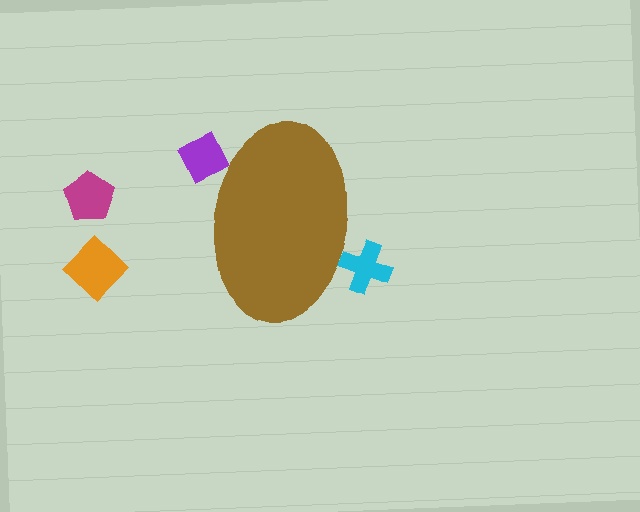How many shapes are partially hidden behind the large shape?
2 shapes are partially hidden.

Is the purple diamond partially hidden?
Yes, the purple diamond is partially hidden behind the brown ellipse.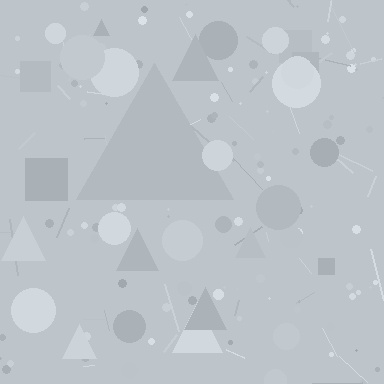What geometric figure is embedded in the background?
A triangle is embedded in the background.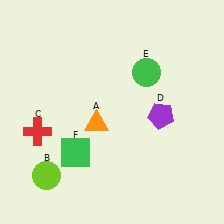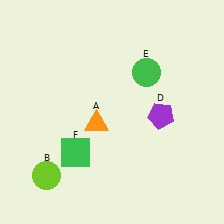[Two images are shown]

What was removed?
The red cross (C) was removed in Image 2.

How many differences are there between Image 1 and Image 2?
There is 1 difference between the two images.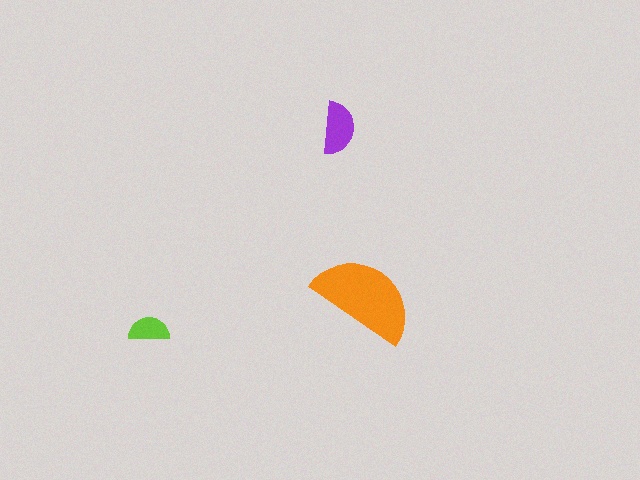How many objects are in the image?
There are 3 objects in the image.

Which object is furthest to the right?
The orange semicircle is rightmost.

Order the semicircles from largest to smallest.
the orange one, the purple one, the lime one.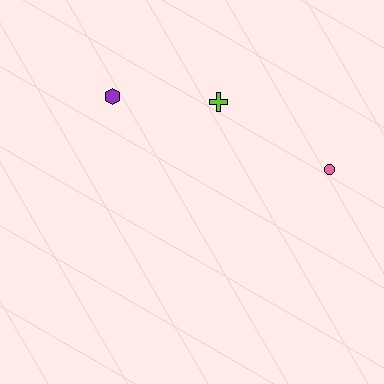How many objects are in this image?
There are 3 objects.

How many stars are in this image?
There are no stars.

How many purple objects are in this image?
There is 1 purple object.